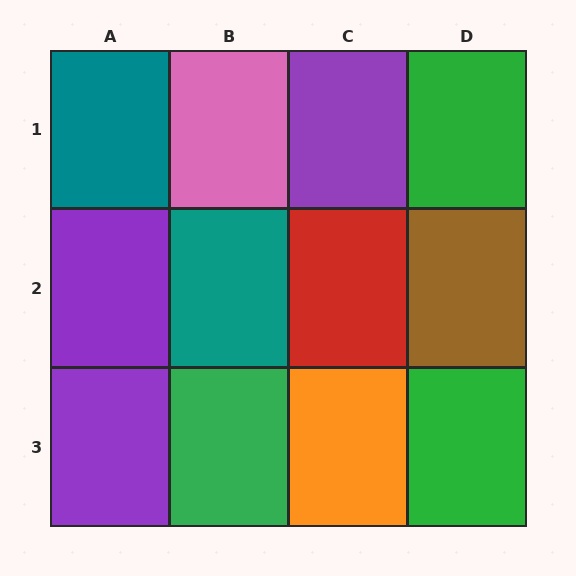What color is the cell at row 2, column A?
Purple.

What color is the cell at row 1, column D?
Green.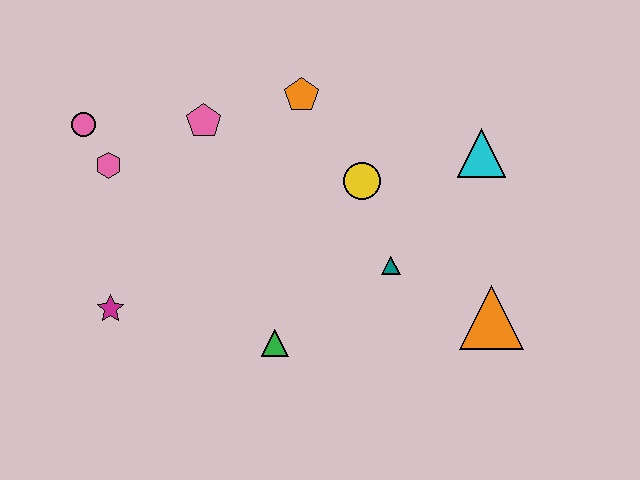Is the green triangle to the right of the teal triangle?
No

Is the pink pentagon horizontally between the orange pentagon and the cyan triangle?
No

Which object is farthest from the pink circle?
The orange triangle is farthest from the pink circle.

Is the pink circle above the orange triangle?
Yes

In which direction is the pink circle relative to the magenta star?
The pink circle is above the magenta star.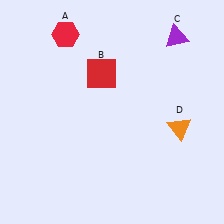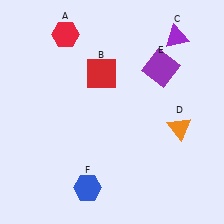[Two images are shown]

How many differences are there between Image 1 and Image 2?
There are 2 differences between the two images.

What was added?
A purple square (E), a blue hexagon (F) were added in Image 2.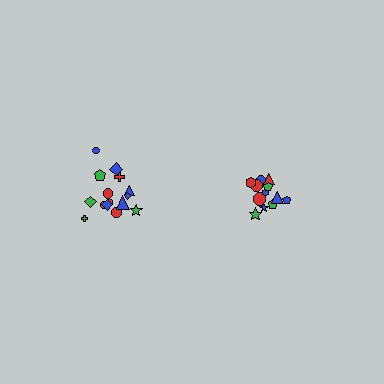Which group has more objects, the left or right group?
The left group.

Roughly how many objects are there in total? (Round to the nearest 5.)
Roughly 25 objects in total.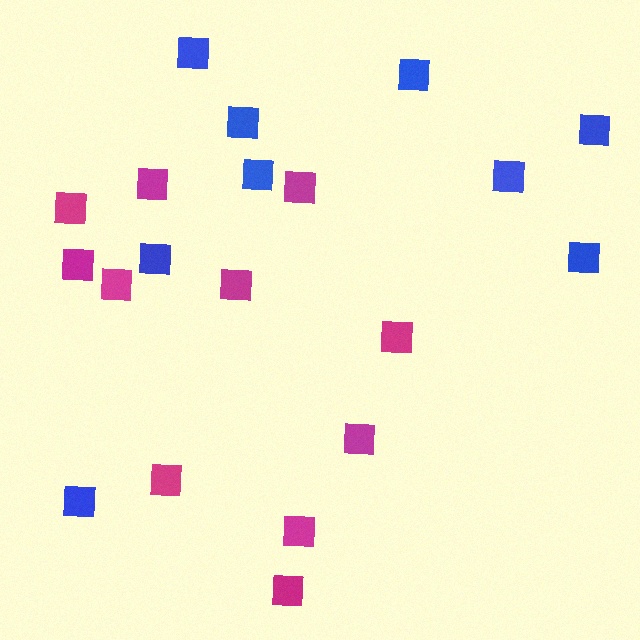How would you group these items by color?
There are 2 groups: one group of blue squares (9) and one group of magenta squares (11).